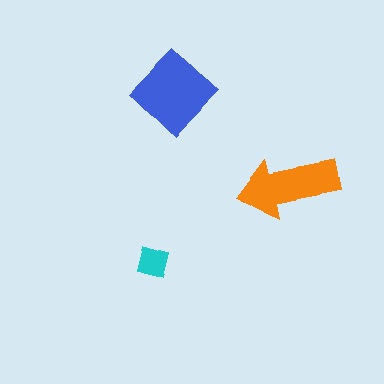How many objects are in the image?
There are 3 objects in the image.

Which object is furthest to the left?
The cyan square is leftmost.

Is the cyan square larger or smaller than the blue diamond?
Smaller.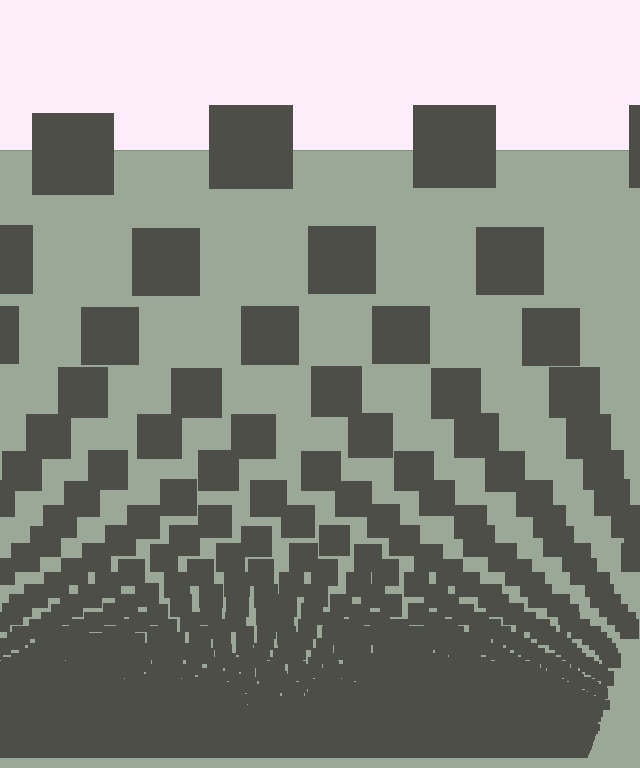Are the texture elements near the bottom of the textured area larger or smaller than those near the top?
Smaller. The gradient is inverted — elements near the bottom are smaller and denser.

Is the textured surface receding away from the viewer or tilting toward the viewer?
The surface appears to tilt toward the viewer. Texture elements get larger and sparser toward the top.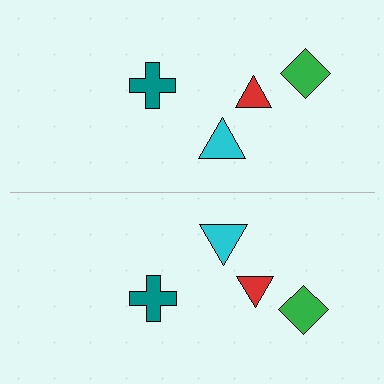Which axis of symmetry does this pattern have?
The pattern has a horizontal axis of symmetry running through the center of the image.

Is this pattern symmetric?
Yes, this pattern has bilateral (reflection) symmetry.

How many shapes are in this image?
There are 8 shapes in this image.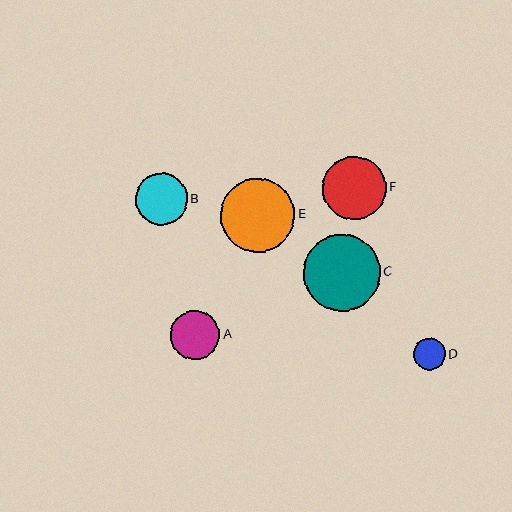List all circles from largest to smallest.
From largest to smallest: C, E, F, B, A, D.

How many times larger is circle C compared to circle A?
Circle C is approximately 1.6 times the size of circle A.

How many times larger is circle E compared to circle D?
Circle E is approximately 2.3 times the size of circle D.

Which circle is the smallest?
Circle D is the smallest with a size of approximately 32 pixels.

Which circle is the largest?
Circle C is the largest with a size of approximately 77 pixels.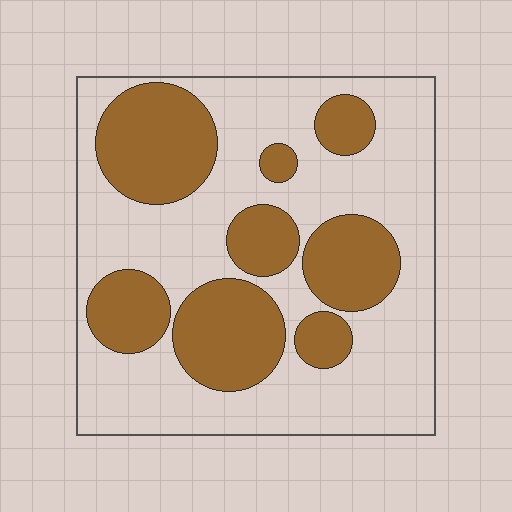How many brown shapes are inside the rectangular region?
8.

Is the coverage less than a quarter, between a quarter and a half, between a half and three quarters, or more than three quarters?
Between a quarter and a half.